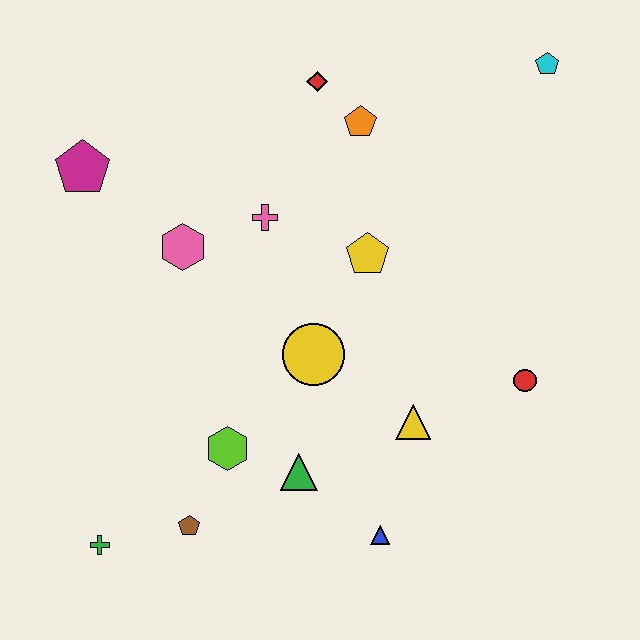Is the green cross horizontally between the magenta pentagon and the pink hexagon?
Yes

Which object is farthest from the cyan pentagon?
The green cross is farthest from the cyan pentagon.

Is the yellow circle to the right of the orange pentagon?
No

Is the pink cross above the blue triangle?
Yes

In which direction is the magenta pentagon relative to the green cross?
The magenta pentagon is above the green cross.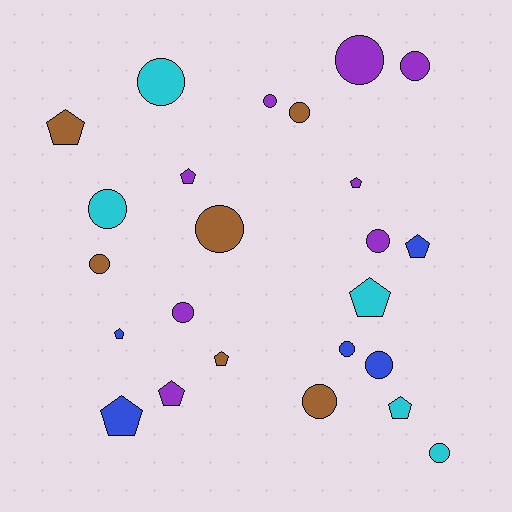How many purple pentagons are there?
There are 3 purple pentagons.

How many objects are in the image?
There are 24 objects.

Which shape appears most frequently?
Circle, with 14 objects.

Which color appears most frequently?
Purple, with 8 objects.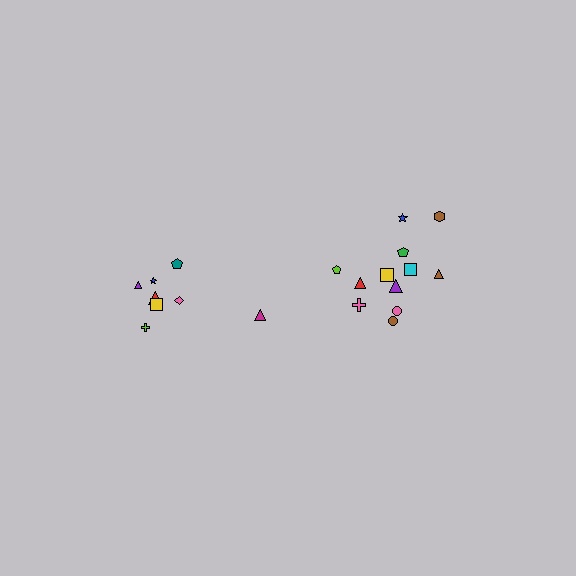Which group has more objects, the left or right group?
The right group.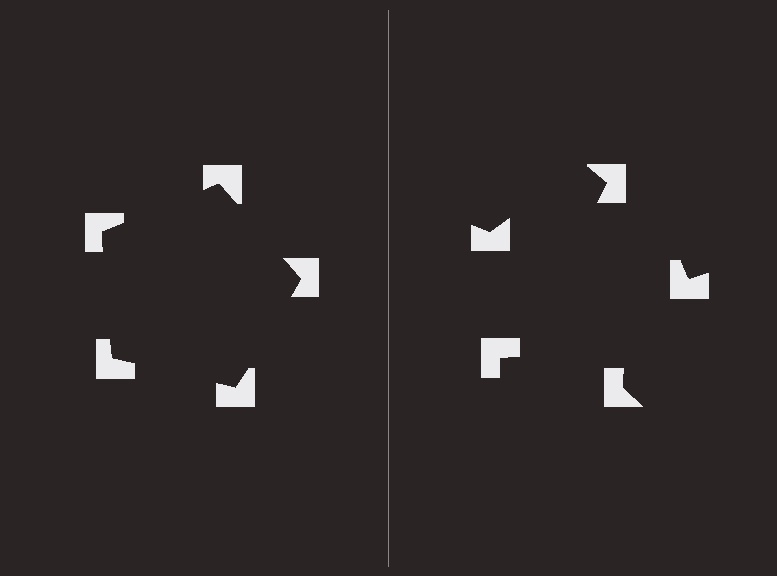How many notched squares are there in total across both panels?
10 — 5 on each side.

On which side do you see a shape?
An illusory pentagon appears on the left side. On the right side the wedge cuts are rotated, so no coherent shape forms.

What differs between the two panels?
The notched squares are positioned identically on both sides; only the wedge orientations differ. On the left they align to a pentagon; on the right they are misaligned.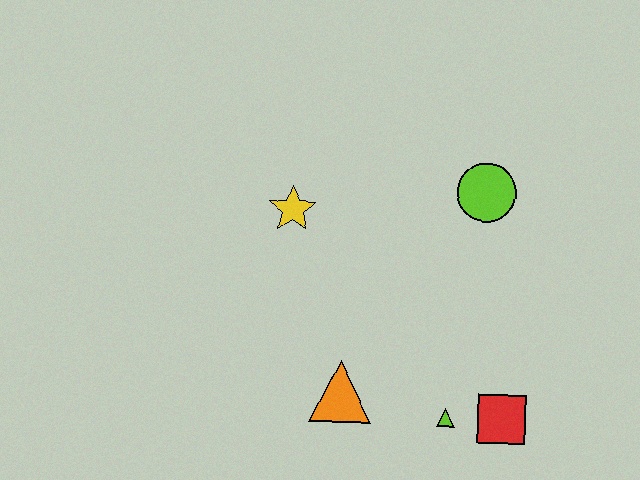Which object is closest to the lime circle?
The yellow star is closest to the lime circle.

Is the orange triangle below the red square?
No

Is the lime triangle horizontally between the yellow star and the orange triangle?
No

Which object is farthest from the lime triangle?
The yellow star is farthest from the lime triangle.